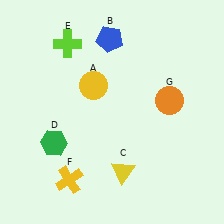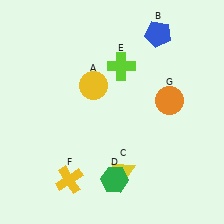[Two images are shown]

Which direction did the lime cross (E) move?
The lime cross (E) moved right.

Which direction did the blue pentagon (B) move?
The blue pentagon (B) moved right.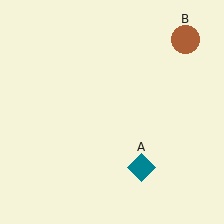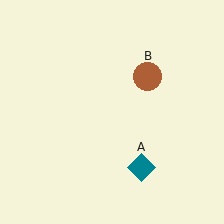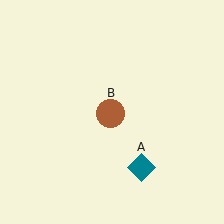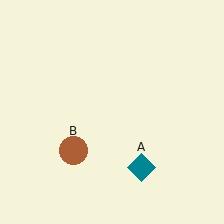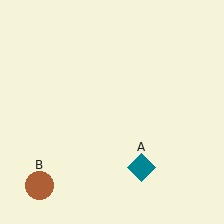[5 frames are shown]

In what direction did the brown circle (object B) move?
The brown circle (object B) moved down and to the left.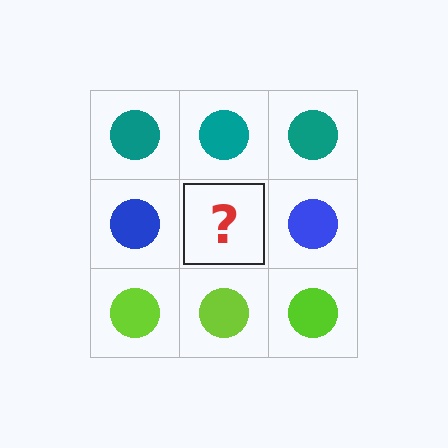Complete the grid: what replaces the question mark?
The question mark should be replaced with a blue circle.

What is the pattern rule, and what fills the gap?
The rule is that each row has a consistent color. The gap should be filled with a blue circle.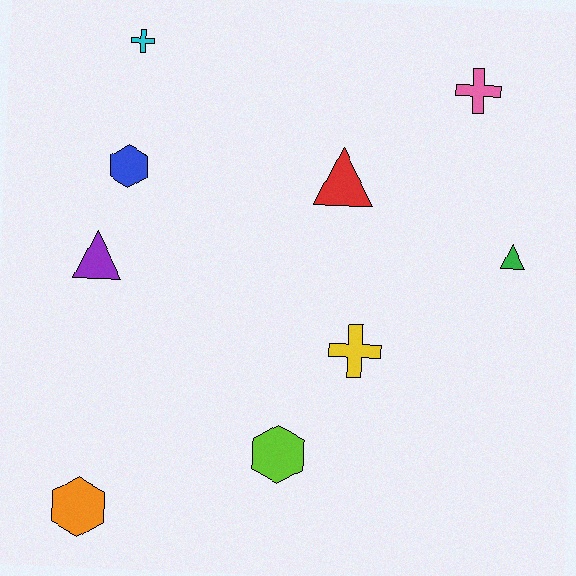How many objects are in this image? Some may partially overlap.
There are 9 objects.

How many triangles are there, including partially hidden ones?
There are 3 triangles.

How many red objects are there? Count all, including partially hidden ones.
There is 1 red object.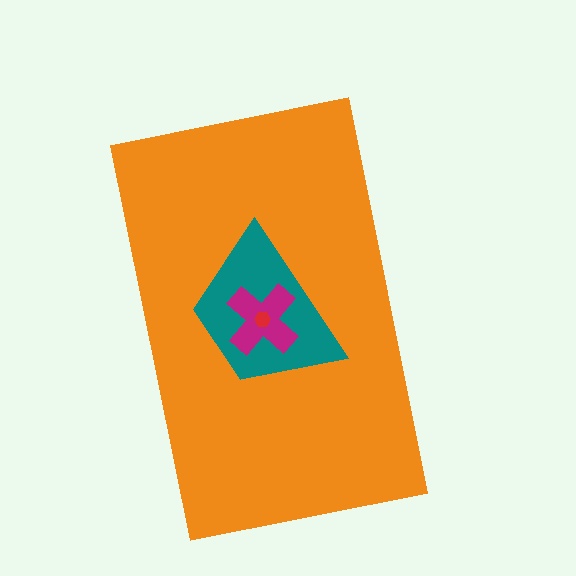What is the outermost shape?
The orange rectangle.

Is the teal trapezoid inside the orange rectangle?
Yes.